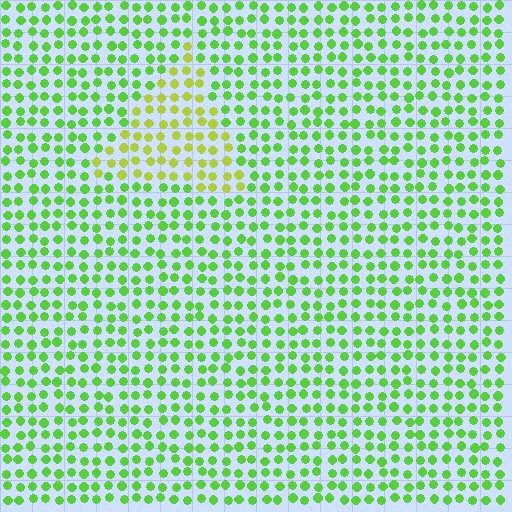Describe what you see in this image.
The image is filled with small lime elements in a uniform arrangement. A triangle-shaped region is visible where the elements are tinted to a slightly different hue, forming a subtle color boundary.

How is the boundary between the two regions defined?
The boundary is defined purely by a slight shift in hue (about 35 degrees). Spacing, size, and orientation are identical on both sides.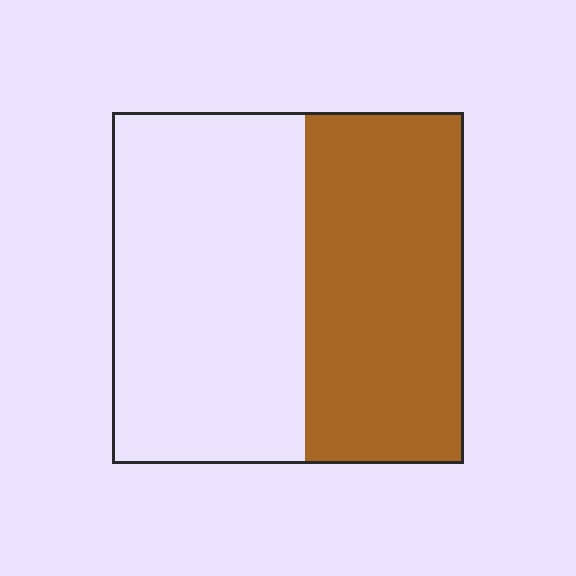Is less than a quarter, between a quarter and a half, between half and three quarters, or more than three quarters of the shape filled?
Between a quarter and a half.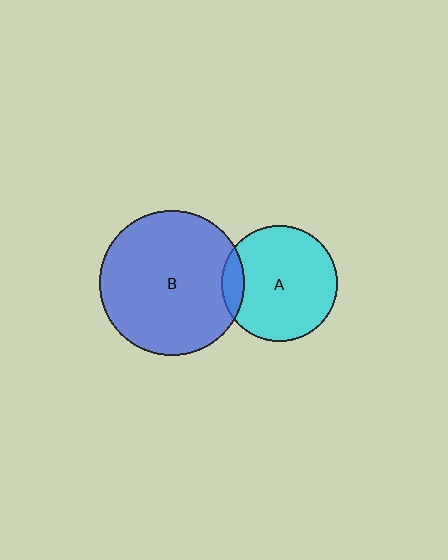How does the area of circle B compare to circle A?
Approximately 1.6 times.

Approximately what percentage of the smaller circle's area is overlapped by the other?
Approximately 10%.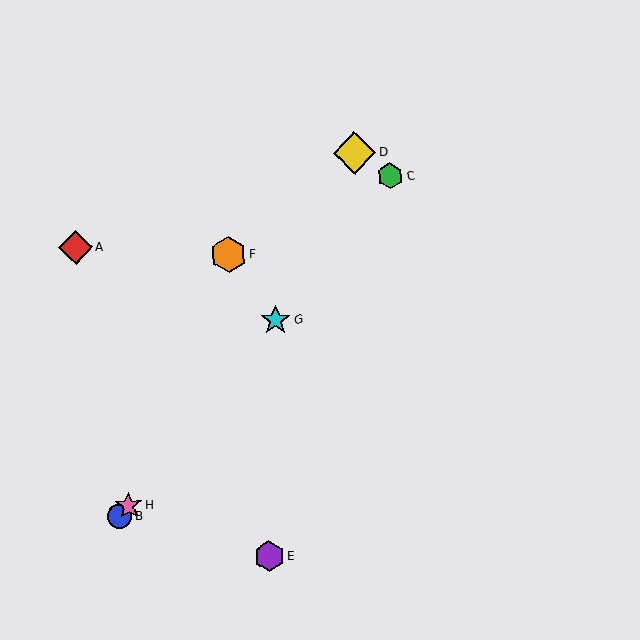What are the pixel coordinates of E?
Object E is at (269, 556).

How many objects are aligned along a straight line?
4 objects (B, C, G, H) are aligned along a straight line.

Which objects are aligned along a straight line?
Objects B, C, G, H are aligned along a straight line.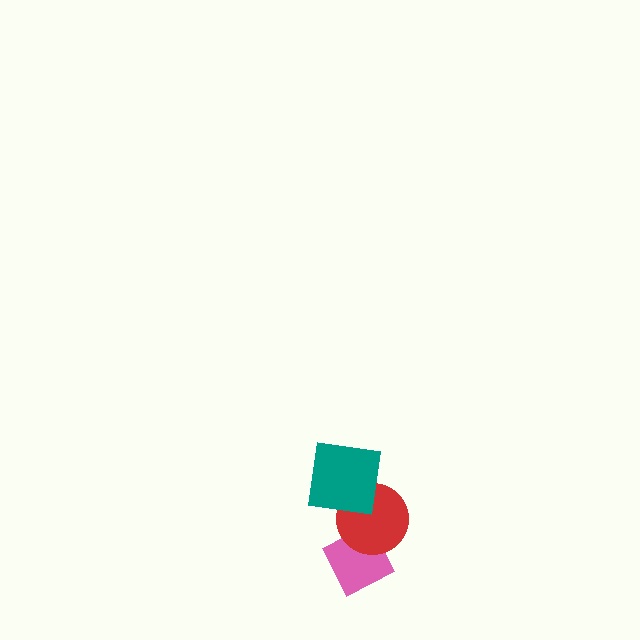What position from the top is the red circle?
The red circle is 2nd from the top.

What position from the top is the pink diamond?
The pink diamond is 3rd from the top.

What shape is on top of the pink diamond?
The red circle is on top of the pink diamond.